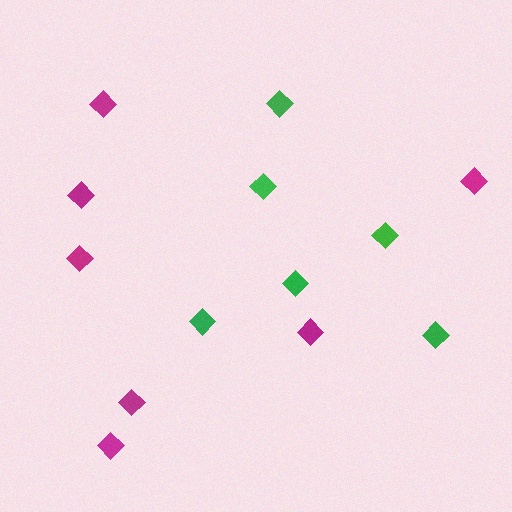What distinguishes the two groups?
There are 2 groups: one group of green diamonds (6) and one group of magenta diamonds (7).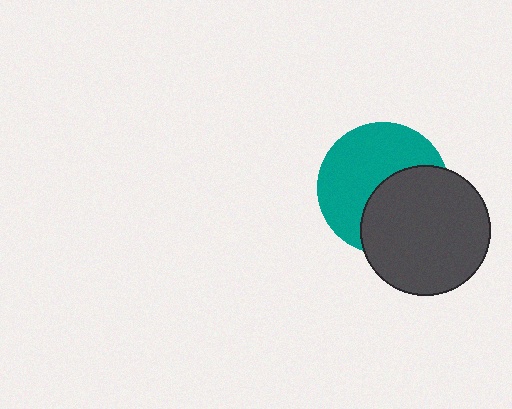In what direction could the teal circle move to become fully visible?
The teal circle could move toward the upper-left. That would shift it out from behind the dark gray circle entirely.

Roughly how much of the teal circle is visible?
About half of it is visible (roughly 56%).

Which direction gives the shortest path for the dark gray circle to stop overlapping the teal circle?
Moving toward the lower-right gives the shortest separation.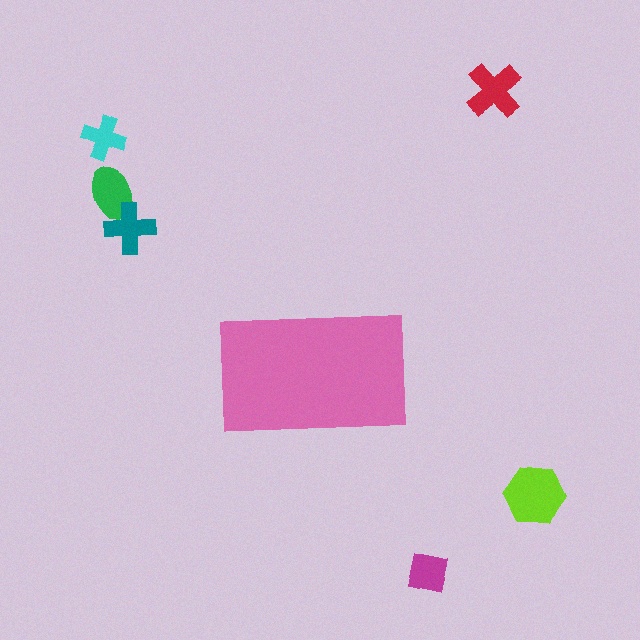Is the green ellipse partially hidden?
No, the green ellipse is fully visible.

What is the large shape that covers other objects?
A pink rectangle.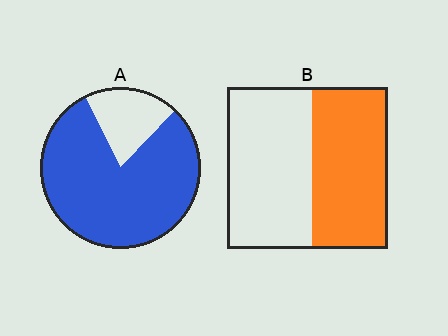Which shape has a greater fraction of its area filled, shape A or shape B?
Shape A.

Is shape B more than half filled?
Roughly half.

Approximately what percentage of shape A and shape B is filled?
A is approximately 80% and B is approximately 45%.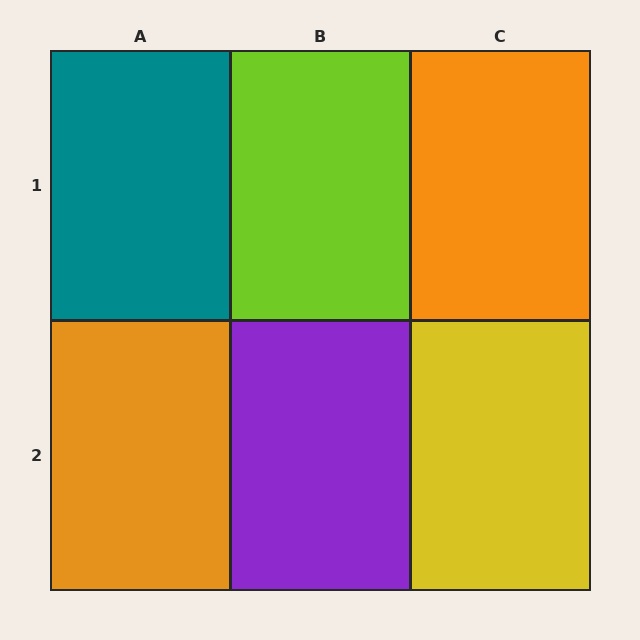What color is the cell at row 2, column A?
Orange.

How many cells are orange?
2 cells are orange.